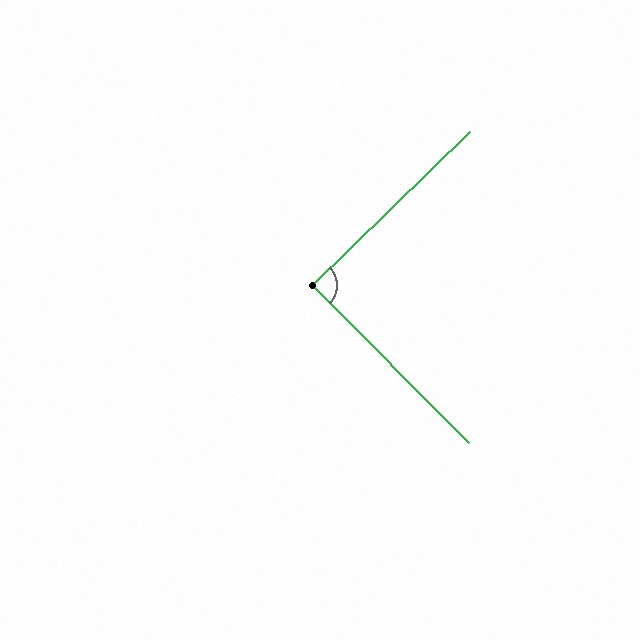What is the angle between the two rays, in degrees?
Approximately 89 degrees.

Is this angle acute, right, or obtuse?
It is approximately a right angle.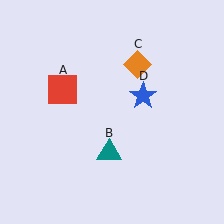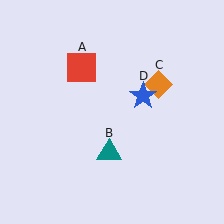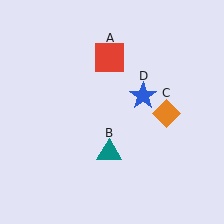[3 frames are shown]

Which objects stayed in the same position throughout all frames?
Teal triangle (object B) and blue star (object D) remained stationary.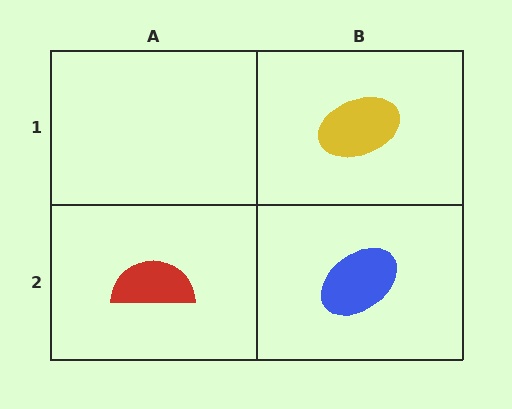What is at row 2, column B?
A blue ellipse.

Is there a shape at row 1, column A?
No, that cell is empty.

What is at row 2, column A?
A red semicircle.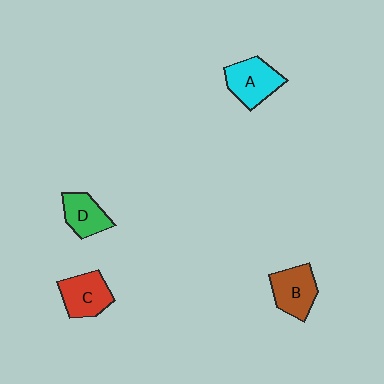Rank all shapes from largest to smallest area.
From largest to smallest: A (cyan), B (brown), C (red), D (green).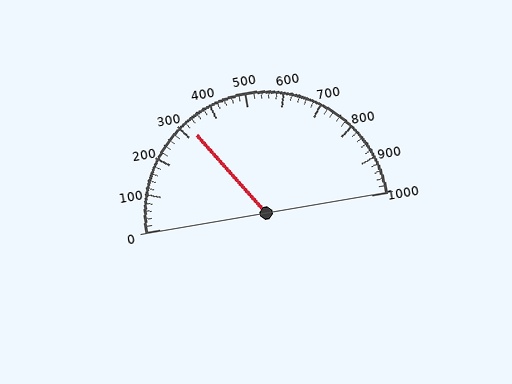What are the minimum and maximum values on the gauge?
The gauge ranges from 0 to 1000.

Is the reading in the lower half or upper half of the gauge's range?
The reading is in the lower half of the range (0 to 1000).